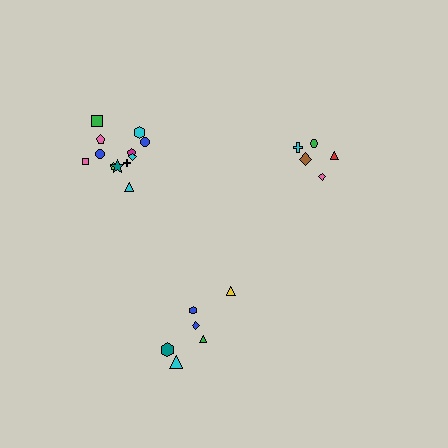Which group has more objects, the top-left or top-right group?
The top-left group.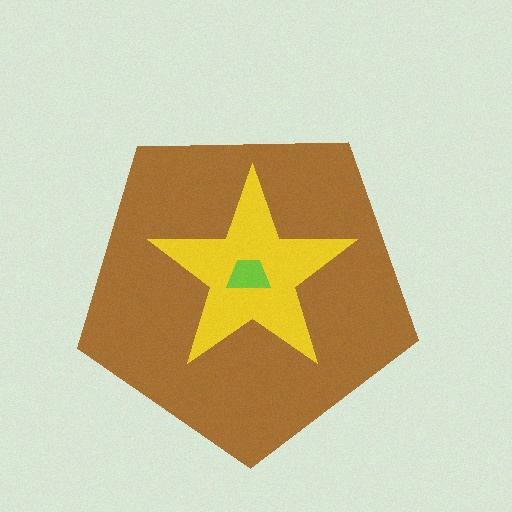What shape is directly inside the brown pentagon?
The yellow star.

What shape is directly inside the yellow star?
The lime trapezoid.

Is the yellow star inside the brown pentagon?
Yes.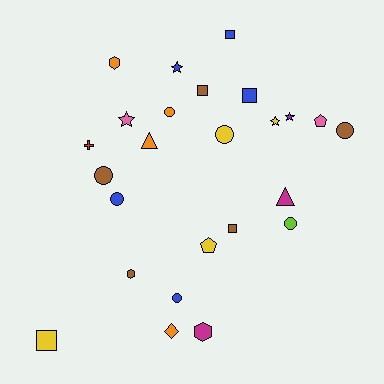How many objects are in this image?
There are 25 objects.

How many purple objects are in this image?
There is 1 purple object.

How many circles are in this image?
There are 7 circles.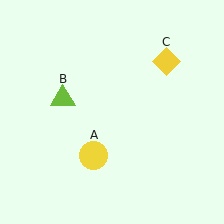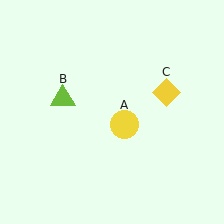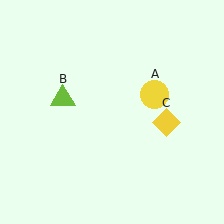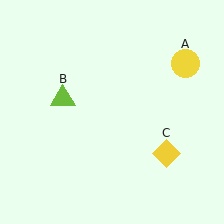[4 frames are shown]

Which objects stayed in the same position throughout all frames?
Lime triangle (object B) remained stationary.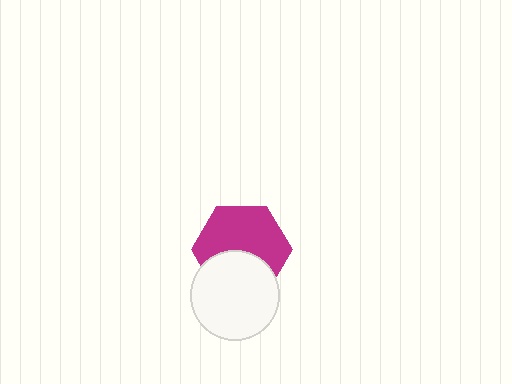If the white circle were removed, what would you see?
You would see the complete magenta hexagon.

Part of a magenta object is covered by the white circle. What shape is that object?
It is a hexagon.